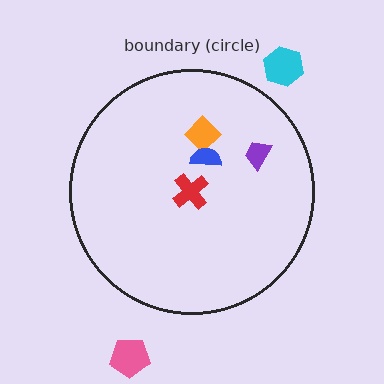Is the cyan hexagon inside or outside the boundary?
Outside.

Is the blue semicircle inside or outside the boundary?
Inside.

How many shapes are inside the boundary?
4 inside, 2 outside.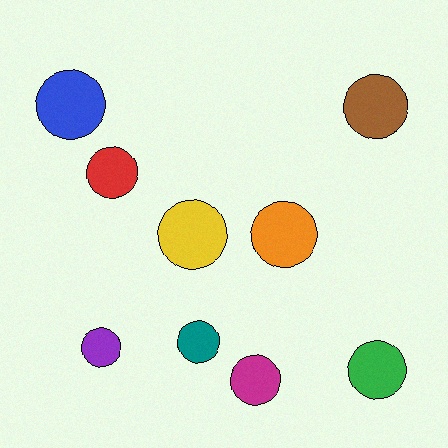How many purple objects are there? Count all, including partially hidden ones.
There is 1 purple object.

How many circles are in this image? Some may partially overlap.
There are 9 circles.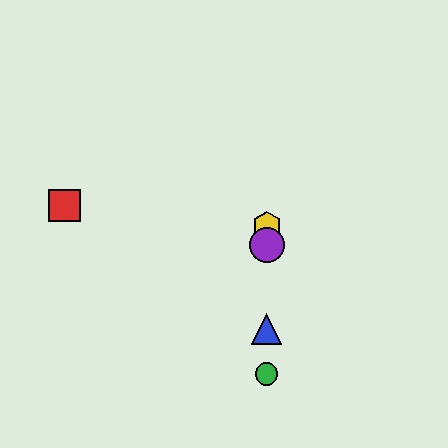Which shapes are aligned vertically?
The blue triangle, the green circle, the yellow hexagon, the purple circle are aligned vertically.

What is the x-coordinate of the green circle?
The green circle is at x≈267.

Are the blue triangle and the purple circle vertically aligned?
Yes, both are at x≈267.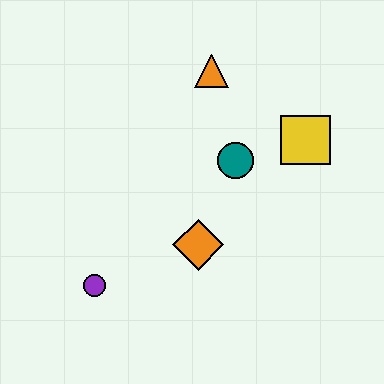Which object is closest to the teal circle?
The yellow square is closest to the teal circle.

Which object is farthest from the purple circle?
The yellow square is farthest from the purple circle.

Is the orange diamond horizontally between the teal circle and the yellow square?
No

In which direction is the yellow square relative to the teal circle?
The yellow square is to the right of the teal circle.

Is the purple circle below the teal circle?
Yes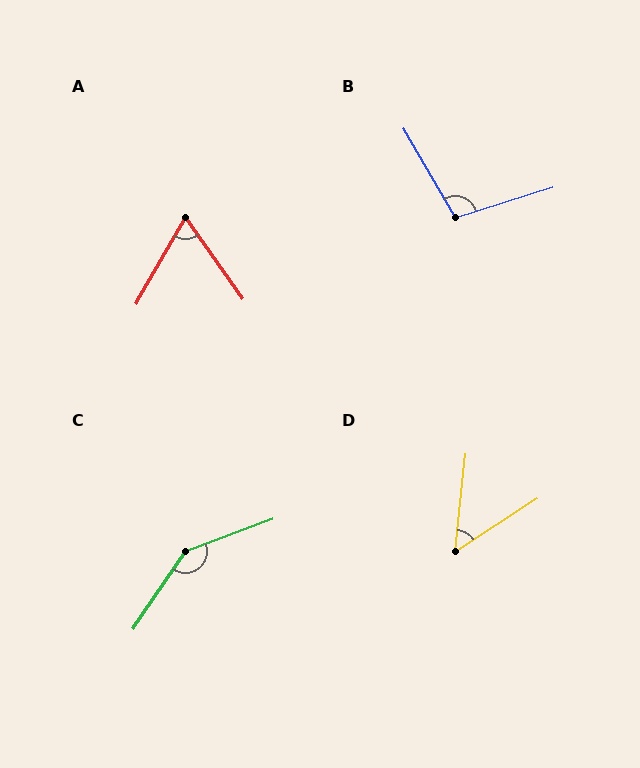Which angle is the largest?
C, at approximately 145 degrees.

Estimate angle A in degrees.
Approximately 65 degrees.